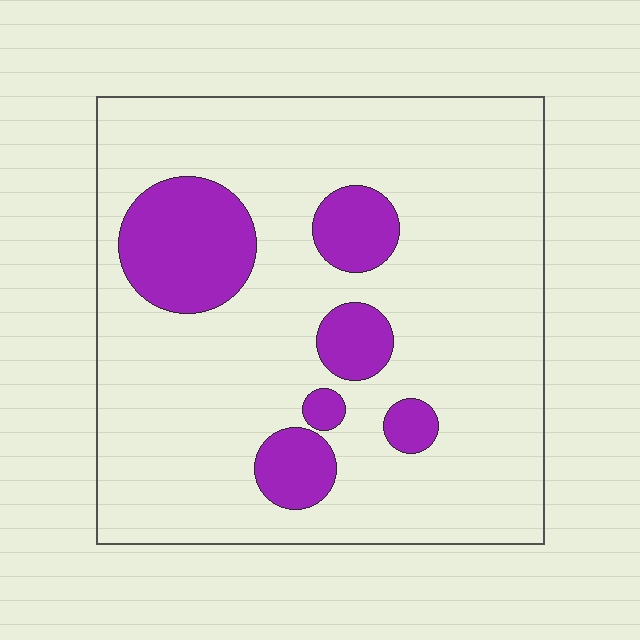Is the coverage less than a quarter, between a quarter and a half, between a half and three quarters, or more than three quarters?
Less than a quarter.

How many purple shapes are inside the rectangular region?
6.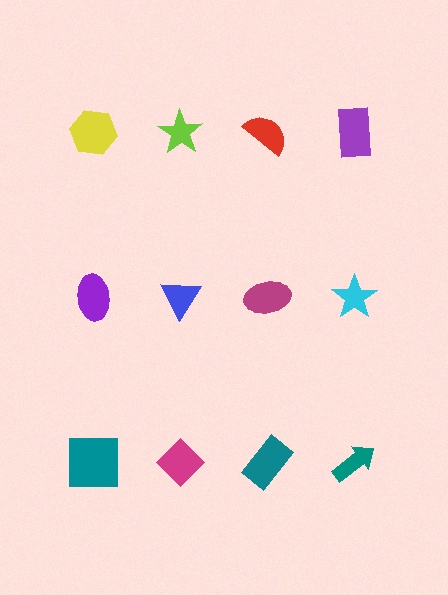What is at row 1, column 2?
A lime star.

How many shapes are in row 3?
4 shapes.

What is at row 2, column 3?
A magenta ellipse.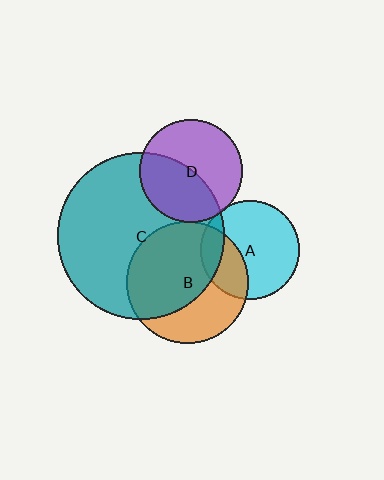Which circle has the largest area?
Circle C (teal).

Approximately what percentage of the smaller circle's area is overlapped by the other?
Approximately 15%.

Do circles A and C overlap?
Yes.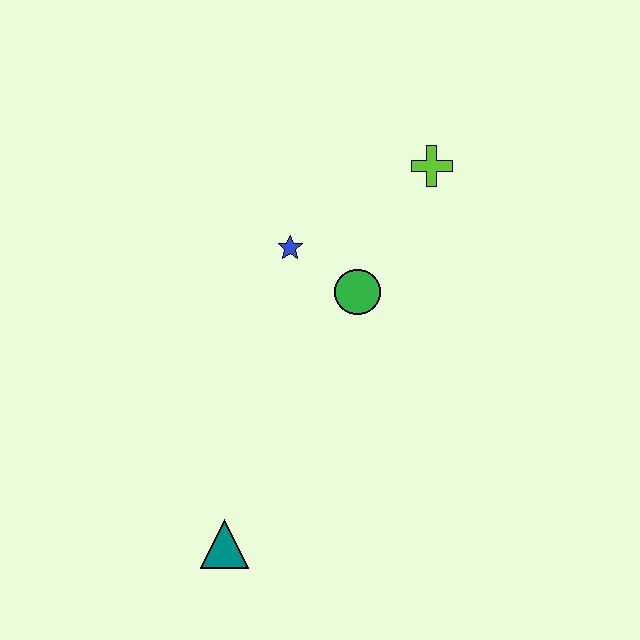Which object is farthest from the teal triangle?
The lime cross is farthest from the teal triangle.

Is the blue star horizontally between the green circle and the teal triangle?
Yes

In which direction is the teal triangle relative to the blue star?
The teal triangle is below the blue star.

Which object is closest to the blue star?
The green circle is closest to the blue star.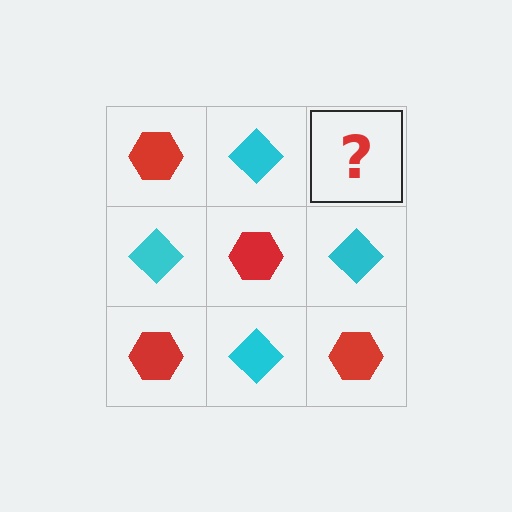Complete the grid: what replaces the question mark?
The question mark should be replaced with a red hexagon.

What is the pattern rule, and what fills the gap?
The rule is that it alternates red hexagon and cyan diamond in a checkerboard pattern. The gap should be filled with a red hexagon.